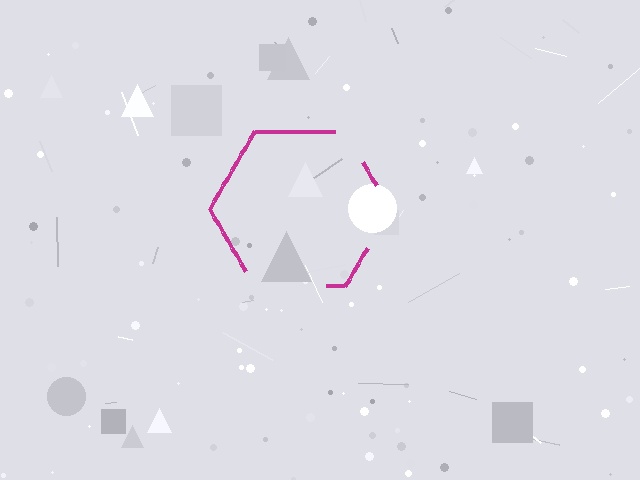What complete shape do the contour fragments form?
The contour fragments form a hexagon.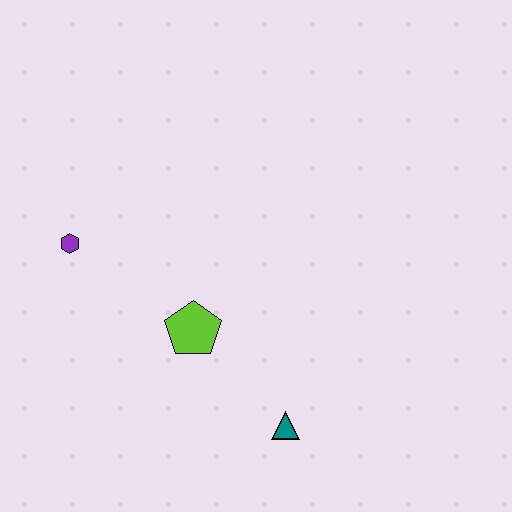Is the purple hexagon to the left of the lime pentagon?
Yes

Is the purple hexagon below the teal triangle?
No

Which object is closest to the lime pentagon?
The teal triangle is closest to the lime pentagon.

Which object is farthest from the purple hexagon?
The teal triangle is farthest from the purple hexagon.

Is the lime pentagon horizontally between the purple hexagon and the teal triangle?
Yes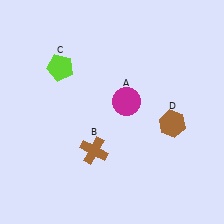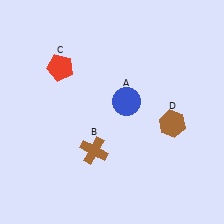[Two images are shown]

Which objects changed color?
A changed from magenta to blue. C changed from lime to red.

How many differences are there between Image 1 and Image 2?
There are 2 differences between the two images.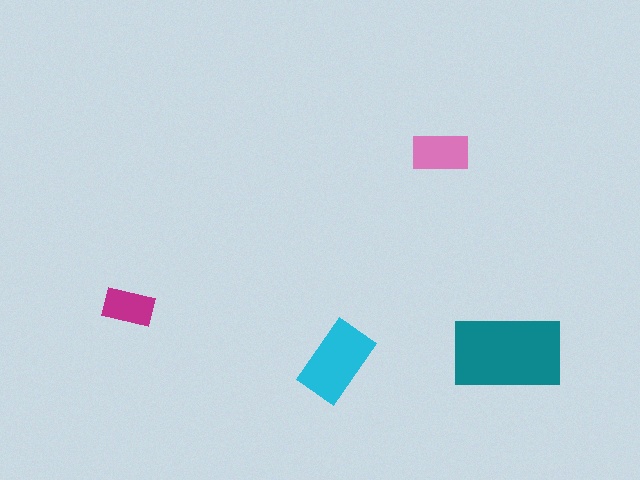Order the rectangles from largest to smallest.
the teal one, the cyan one, the pink one, the magenta one.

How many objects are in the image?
There are 4 objects in the image.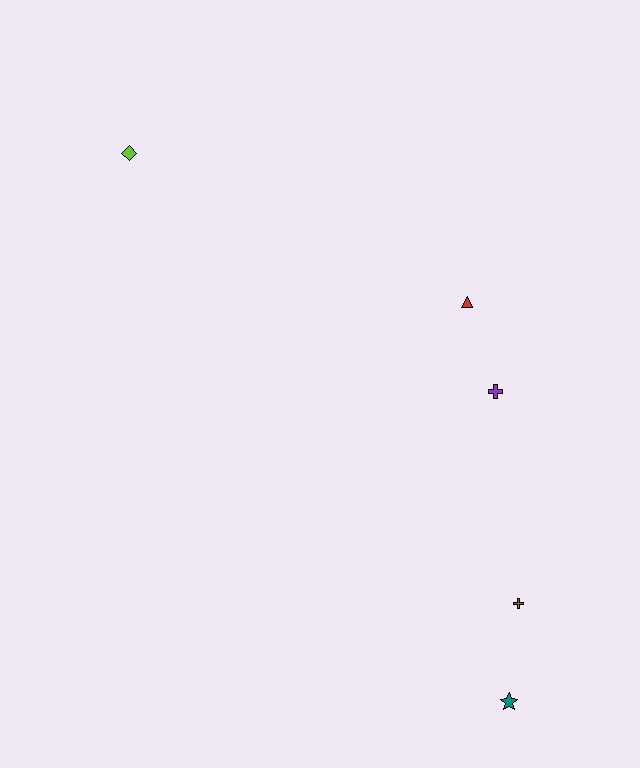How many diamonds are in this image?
There is 1 diamond.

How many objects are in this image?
There are 5 objects.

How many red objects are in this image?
There is 1 red object.